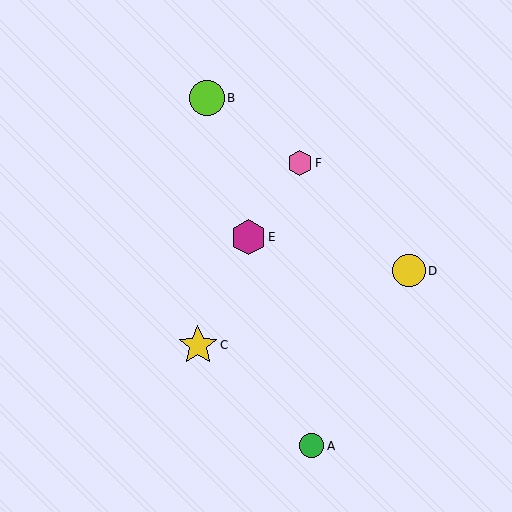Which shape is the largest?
The yellow star (labeled C) is the largest.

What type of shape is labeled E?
Shape E is a magenta hexagon.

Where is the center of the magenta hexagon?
The center of the magenta hexagon is at (248, 237).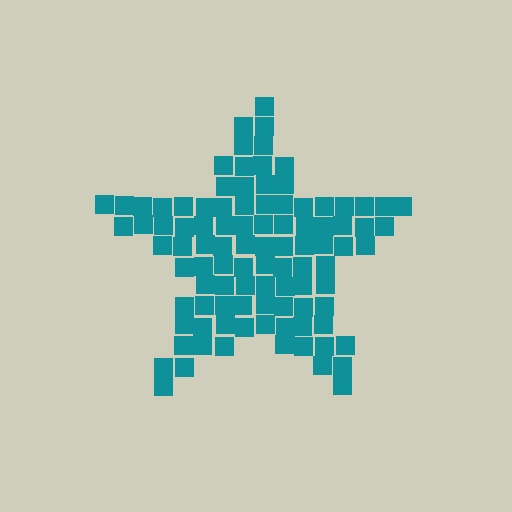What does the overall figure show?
The overall figure shows a star.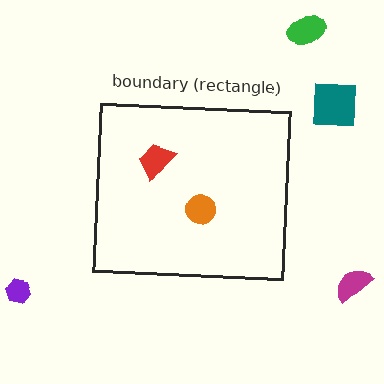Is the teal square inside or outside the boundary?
Outside.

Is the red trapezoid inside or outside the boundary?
Inside.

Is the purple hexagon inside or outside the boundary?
Outside.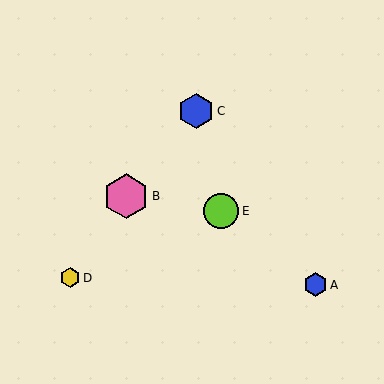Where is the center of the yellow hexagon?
The center of the yellow hexagon is at (70, 278).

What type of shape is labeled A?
Shape A is a blue hexagon.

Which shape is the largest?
The pink hexagon (labeled B) is the largest.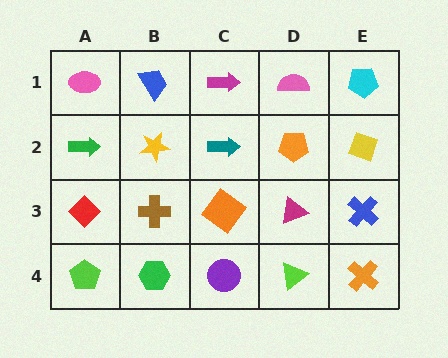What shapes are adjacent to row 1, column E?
A yellow diamond (row 2, column E), a pink semicircle (row 1, column D).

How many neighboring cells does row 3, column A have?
3.